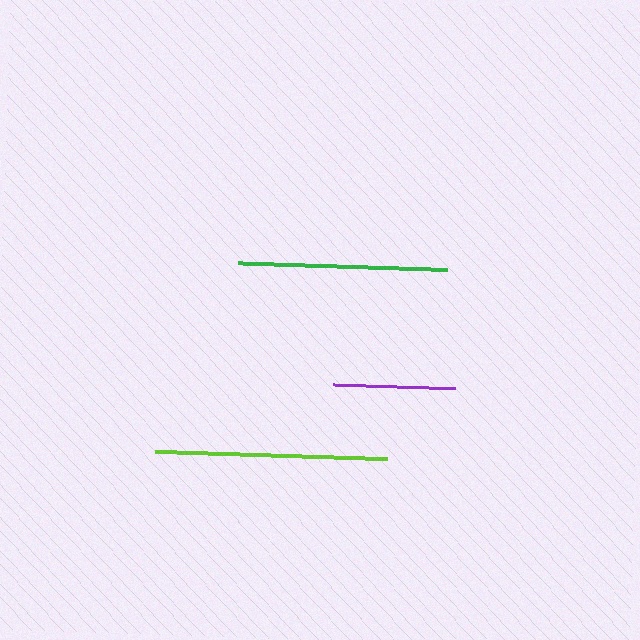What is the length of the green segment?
The green segment is approximately 209 pixels long.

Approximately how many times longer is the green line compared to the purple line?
The green line is approximately 1.7 times the length of the purple line.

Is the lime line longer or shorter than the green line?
The lime line is longer than the green line.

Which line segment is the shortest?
The purple line is the shortest at approximately 122 pixels.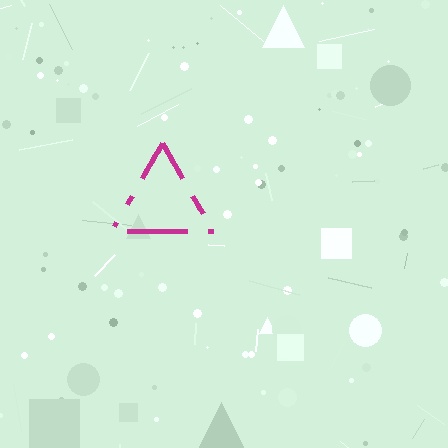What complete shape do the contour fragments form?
The contour fragments form a triangle.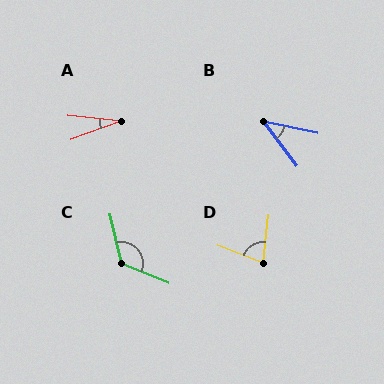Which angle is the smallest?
A, at approximately 26 degrees.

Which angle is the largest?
C, at approximately 126 degrees.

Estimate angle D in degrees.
Approximately 76 degrees.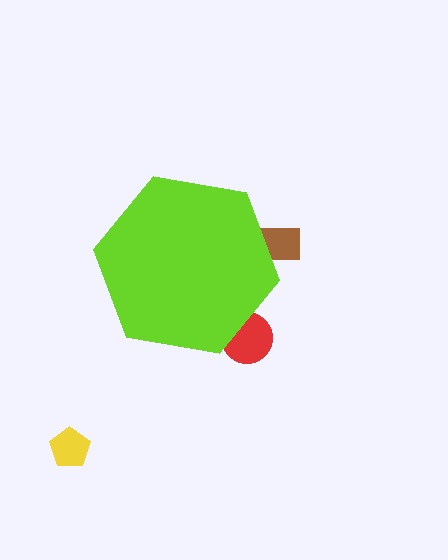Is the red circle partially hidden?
Yes, the red circle is partially hidden behind the lime hexagon.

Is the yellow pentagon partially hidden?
No, the yellow pentagon is fully visible.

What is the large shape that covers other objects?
A lime hexagon.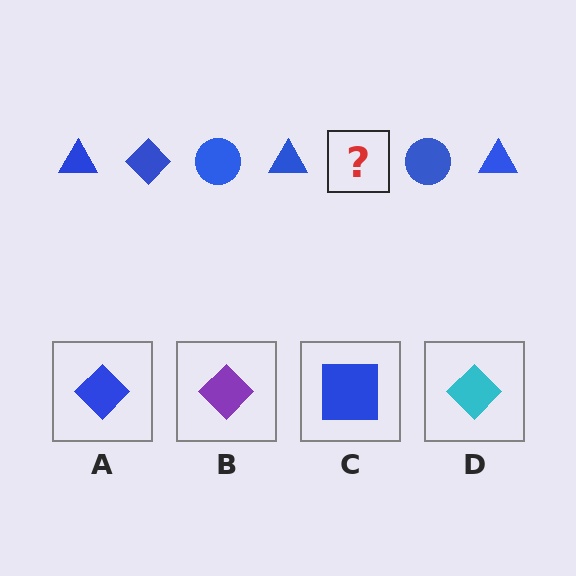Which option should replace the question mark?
Option A.